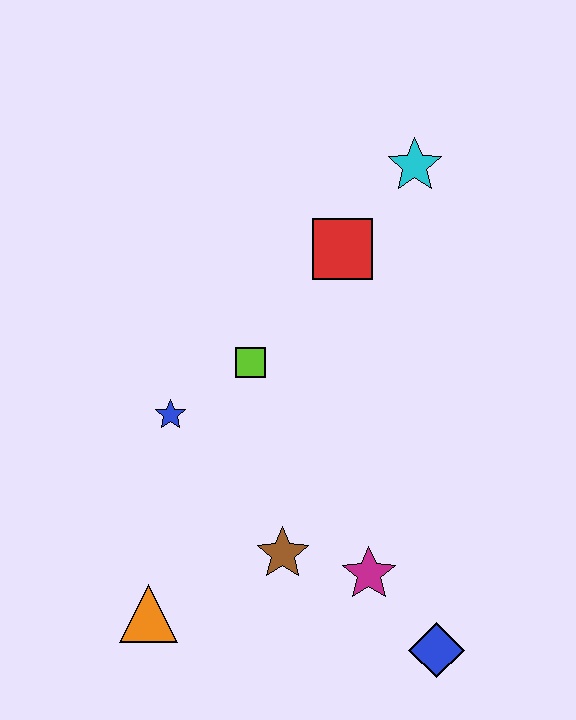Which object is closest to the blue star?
The lime square is closest to the blue star.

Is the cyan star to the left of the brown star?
No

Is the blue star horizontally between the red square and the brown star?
No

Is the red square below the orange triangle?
No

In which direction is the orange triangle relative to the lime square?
The orange triangle is below the lime square.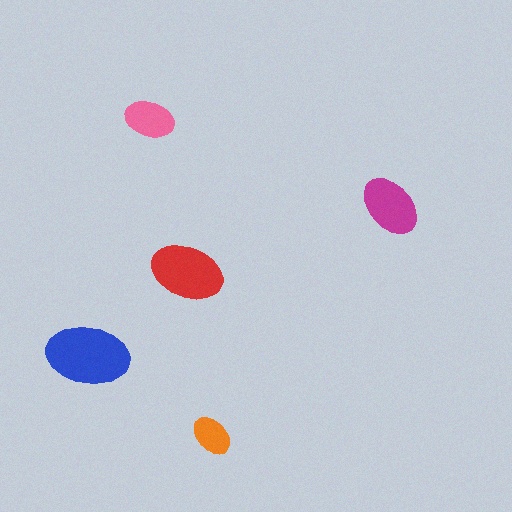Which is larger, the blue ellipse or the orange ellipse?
The blue one.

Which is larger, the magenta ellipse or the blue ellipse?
The blue one.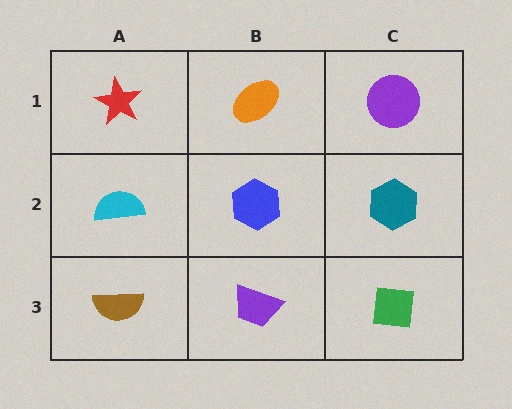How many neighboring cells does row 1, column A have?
2.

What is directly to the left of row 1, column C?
An orange ellipse.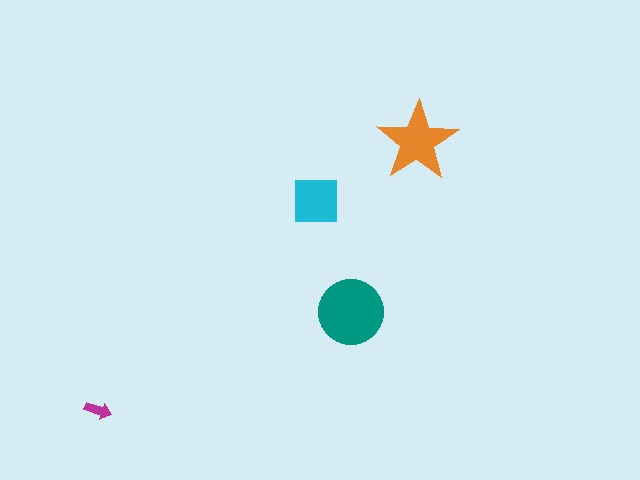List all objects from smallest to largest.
The magenta arrow, the cyan square, the orange star, the teal circle.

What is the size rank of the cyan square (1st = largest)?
3rd.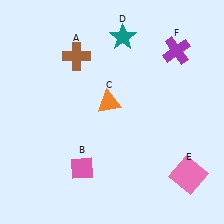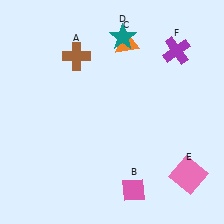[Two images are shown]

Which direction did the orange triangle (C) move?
The orange triangle (C) moved up.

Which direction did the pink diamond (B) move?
The pink diamond (B) moved right.